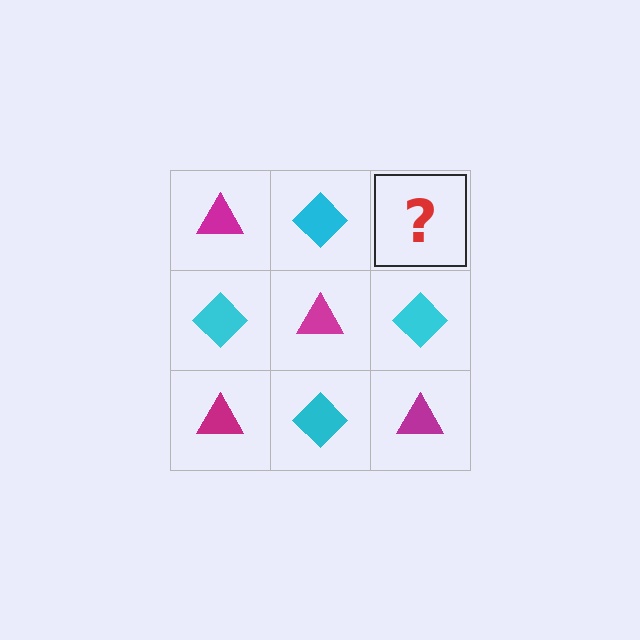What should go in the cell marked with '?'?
The missing cell should contain a magenta triangle.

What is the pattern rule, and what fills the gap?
The rule is that it alternates magenta triangle and cyan diamond in a checkerboard pattern. The gap should be filled with a magenta triangle.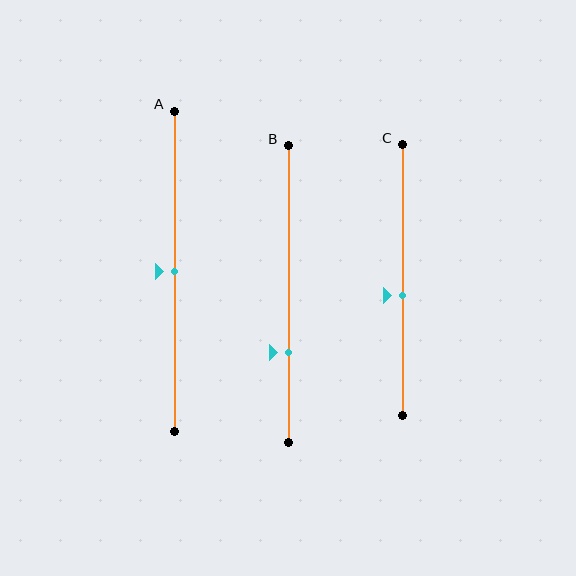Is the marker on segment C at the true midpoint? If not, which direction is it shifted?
No, the marker on segment C is shifted downward by about 6% of the segment length.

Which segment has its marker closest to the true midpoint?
Segment A has its marker closest to the true midpoint.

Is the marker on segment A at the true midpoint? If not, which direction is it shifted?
Yes, the marker on segment A is at the true midpoint.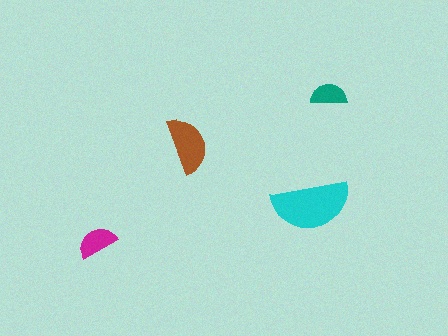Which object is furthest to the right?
The teal semicircle is rightmost.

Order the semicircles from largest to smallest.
the cyan one, the brown one, the magenta one, the teal one.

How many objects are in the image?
There are 4 objects in the image.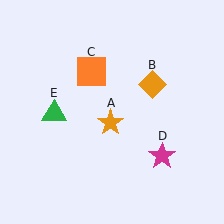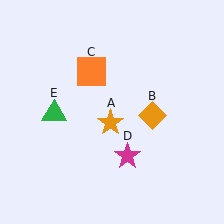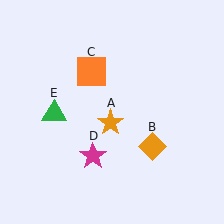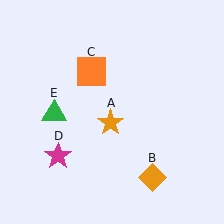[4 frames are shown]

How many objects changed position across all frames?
2 objects changed position: orange diamond (object B), magenta star (object D).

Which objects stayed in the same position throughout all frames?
Orange star (object A) and orange square (object C) and green triangle (object E) remained stationary.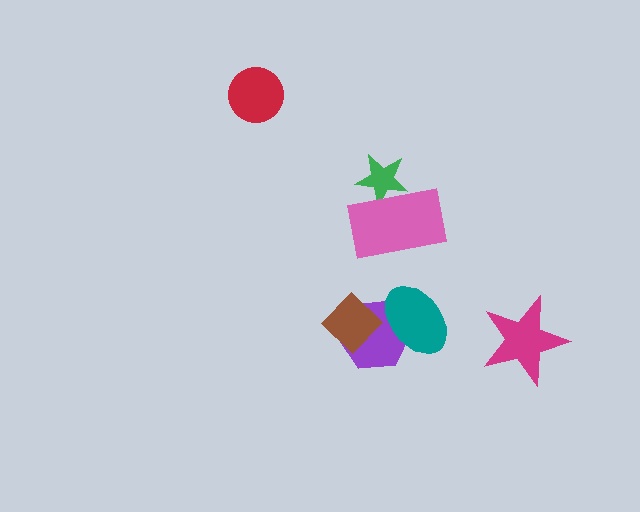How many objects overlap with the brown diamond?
1 object overlaps with the brown diamond.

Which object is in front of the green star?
The pink rectangle is in front of the green star.